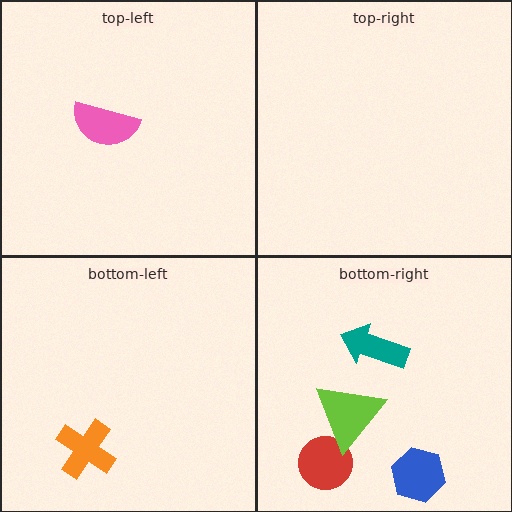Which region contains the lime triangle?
The bottom-right region.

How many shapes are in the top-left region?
1.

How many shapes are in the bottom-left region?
1.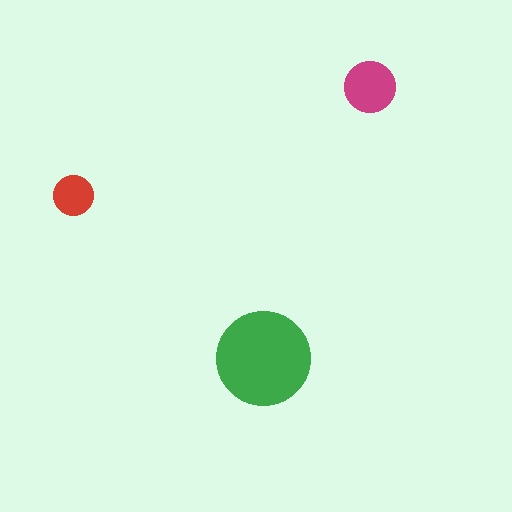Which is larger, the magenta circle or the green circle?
The green one.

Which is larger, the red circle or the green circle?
The green one.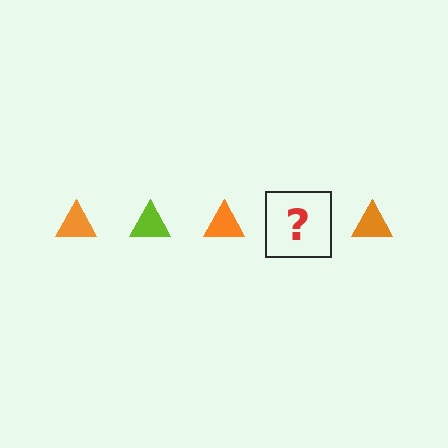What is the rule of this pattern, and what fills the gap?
The rule is that the pattern cycles through orange, lime triangles. The gap should be filled with a lime triangle.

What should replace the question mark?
The question mark should be replaced with a lime triangle.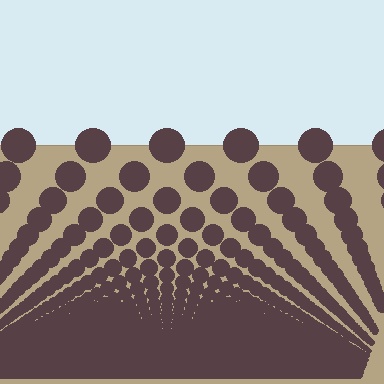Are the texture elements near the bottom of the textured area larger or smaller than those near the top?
Smaller. The gradient is inverted — elements near the bottom are smaller and denser.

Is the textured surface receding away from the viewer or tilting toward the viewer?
The surface appears to tilt toward the viewer. Texture elements get larger and sparser toward the top.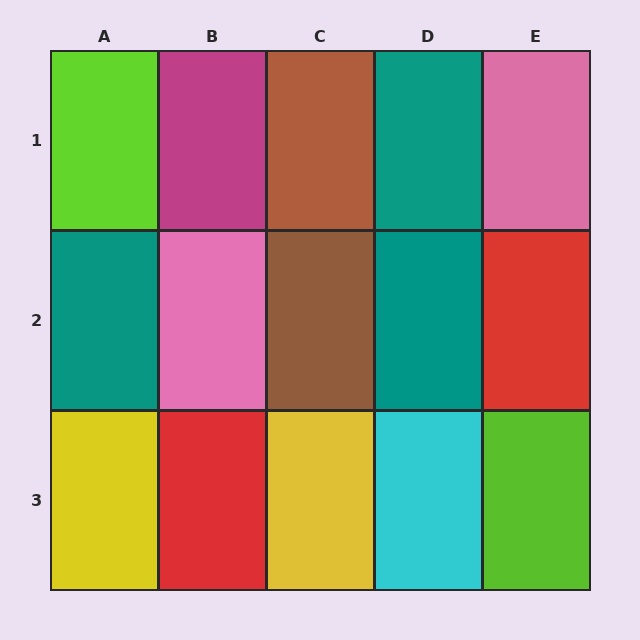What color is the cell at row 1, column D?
Teal.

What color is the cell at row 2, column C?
Brown.